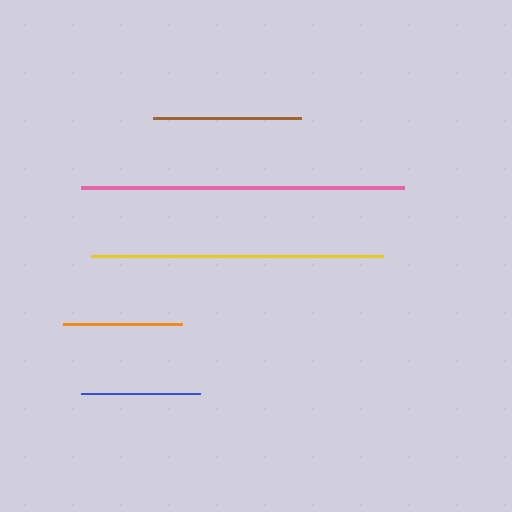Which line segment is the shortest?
The blue line is the shortest at approximately 119 pixels.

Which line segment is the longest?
The pink line is the longest at approximately 324 pixels.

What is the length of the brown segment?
The brown segment is approximately 149 pixels long.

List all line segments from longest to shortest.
From longest to shortest: pink, yellow, brown, orange, blue.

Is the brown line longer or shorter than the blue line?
The brown line is longer than the blue line.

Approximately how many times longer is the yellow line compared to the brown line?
The yellow line is approximately 2.0 times the length of the brown line.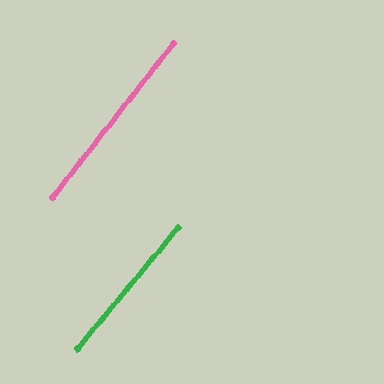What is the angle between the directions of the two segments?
Approximately 2 degrees.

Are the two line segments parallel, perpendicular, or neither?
Parallel — their directions differ by only 1.9°.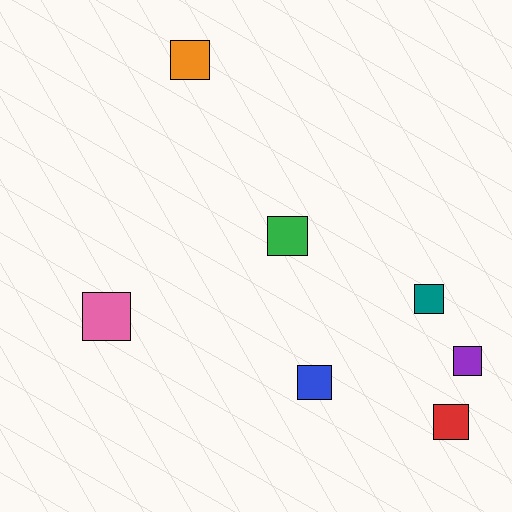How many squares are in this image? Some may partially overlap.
There are 7 squares.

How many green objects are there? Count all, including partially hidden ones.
There is 1 green object.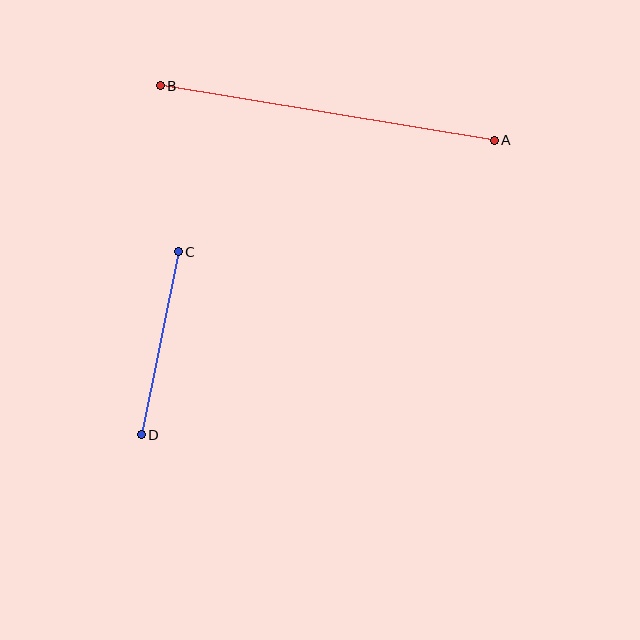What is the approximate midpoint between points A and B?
The midpoint is at approximately (327, 113) pixels.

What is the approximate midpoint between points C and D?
The midpoint is at approximately (160, 343) pixels.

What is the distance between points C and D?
The distance is approximately 187 pixels.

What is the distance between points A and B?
The distance is approximately 338 pixels.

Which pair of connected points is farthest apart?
Points A and B are farthest apart.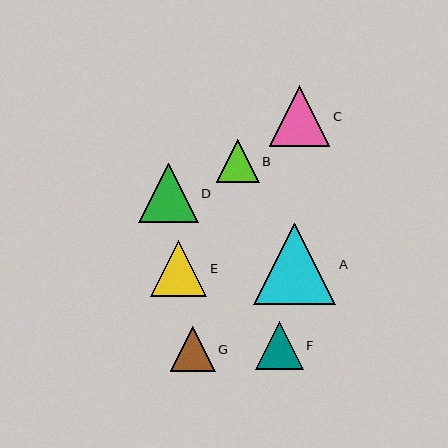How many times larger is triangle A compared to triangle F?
Triangle A is approximately 1.7 times the size of triangle F.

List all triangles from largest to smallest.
From largest to smallest: A, C, D, E, F, G, B.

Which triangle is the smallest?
Triangle B is the smallest with a size of approximately 43 pixels.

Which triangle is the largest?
Triangle A is the largest with a size of approximately 82 pixels.